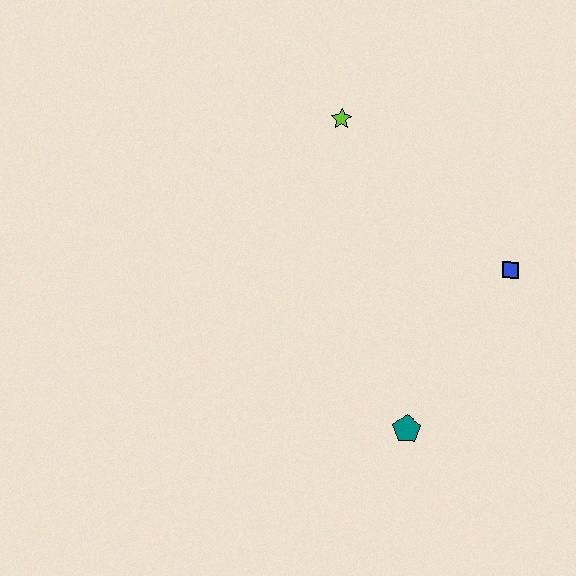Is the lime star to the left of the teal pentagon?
Yes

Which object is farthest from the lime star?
The teal pentagon is farthest from the lime star.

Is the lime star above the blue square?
Yes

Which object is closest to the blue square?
The teal pentagon is closest to the blue square.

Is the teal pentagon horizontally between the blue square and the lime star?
Yes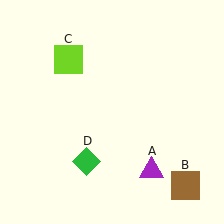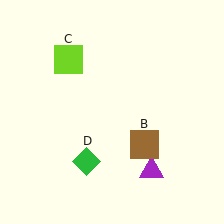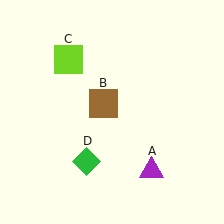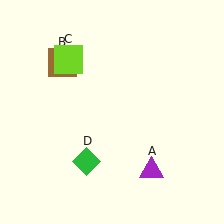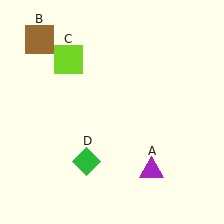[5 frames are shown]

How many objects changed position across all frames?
1 object changed position: brown square (object B).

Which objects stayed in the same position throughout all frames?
Purple triangle (object A) and lime square (object C) and green diamond (object D) remained stationary.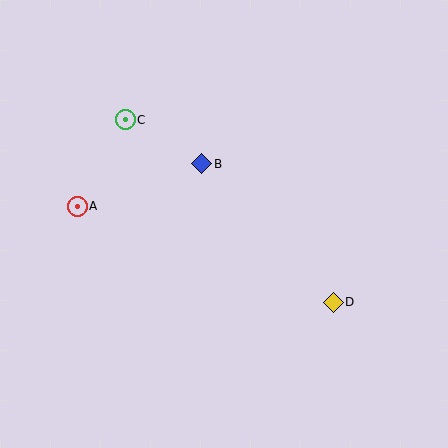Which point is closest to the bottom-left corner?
Point A is closest to the bottom-left corner.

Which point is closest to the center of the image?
Point B at (202, 164) is closest to the center.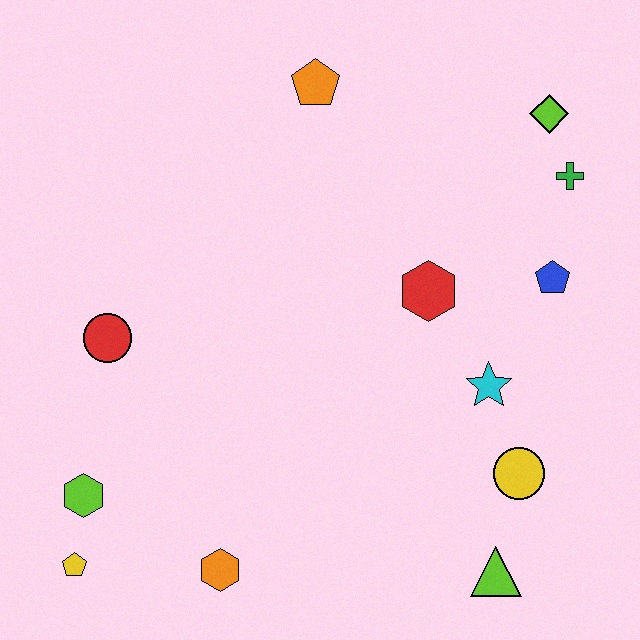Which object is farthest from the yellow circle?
The yellow pentagon is farthest from the yellow circle.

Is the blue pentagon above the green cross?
No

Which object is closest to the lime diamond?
The green cross is closest to the lime diamond.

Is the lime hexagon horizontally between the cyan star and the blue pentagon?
No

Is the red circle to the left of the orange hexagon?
Yes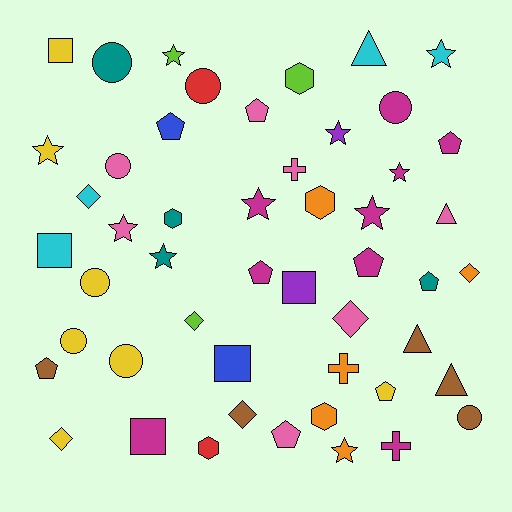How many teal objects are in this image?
There are 4 teal objects.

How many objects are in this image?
There are 50 objects.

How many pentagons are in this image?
There are 9 pentagons.